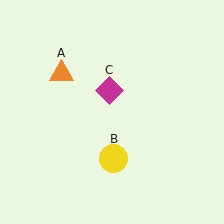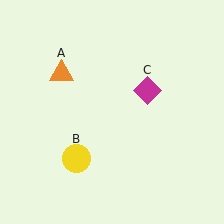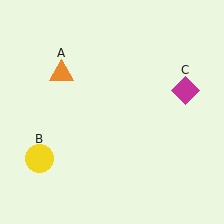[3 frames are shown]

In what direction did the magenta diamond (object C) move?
The magenta diamond (object C) moved right.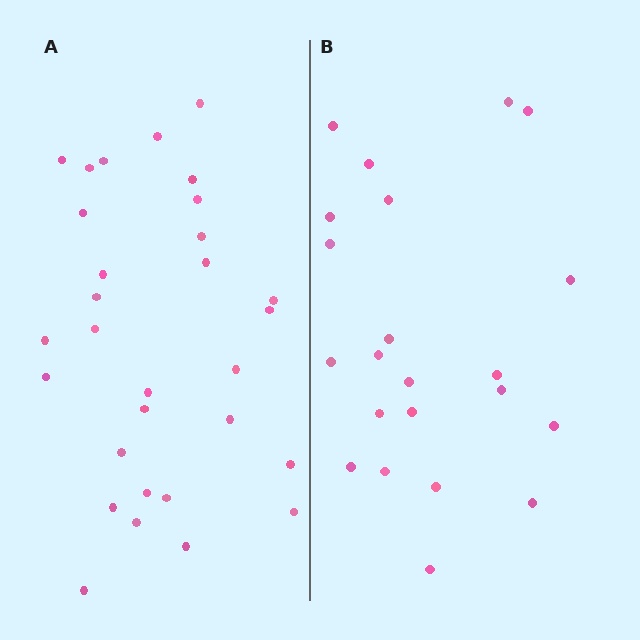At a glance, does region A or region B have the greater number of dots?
Region A (the left region) has more dots.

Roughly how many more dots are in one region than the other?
Region A has roughly 8 or so more dots than region B.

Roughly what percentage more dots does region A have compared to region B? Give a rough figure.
About 35% more.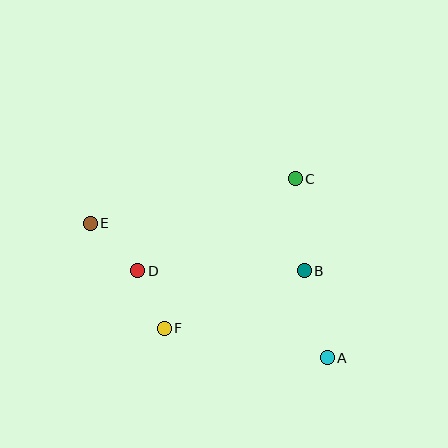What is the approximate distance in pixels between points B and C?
The distance between B and C is approximately 93 pixels.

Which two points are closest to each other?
Points D and F are closest to each other.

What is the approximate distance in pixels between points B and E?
The distance between B and E is approximately 220 pixels.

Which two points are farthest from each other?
Points A and E are farthest from each other.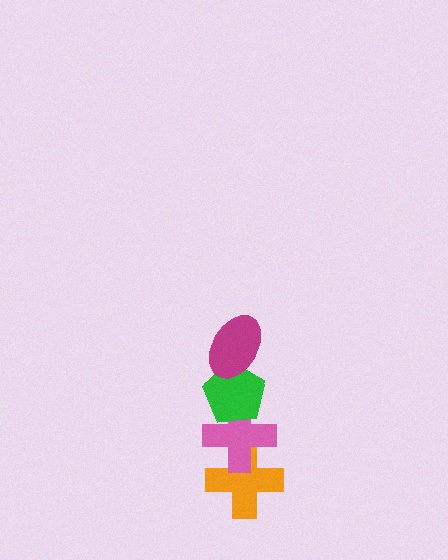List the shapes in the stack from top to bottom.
From top to bottom: the magenta ellipse, the green pentagon, the pink cross, the orange cross.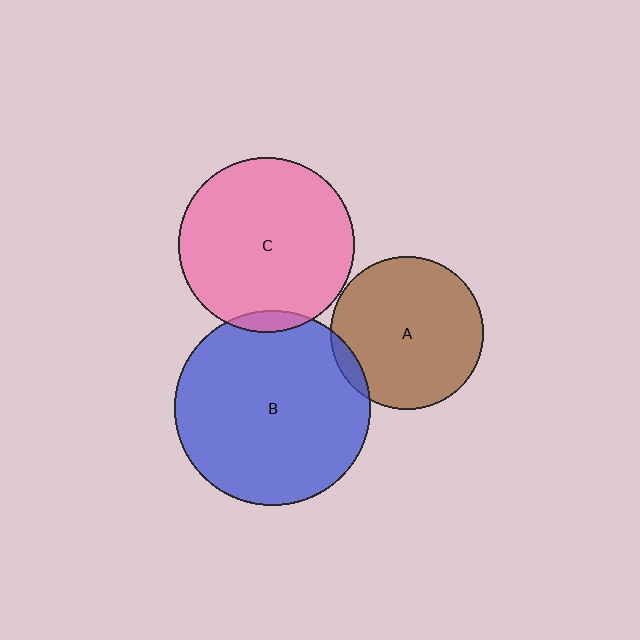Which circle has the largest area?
Circle B (blue).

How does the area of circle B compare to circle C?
Approximately 1.2 times.